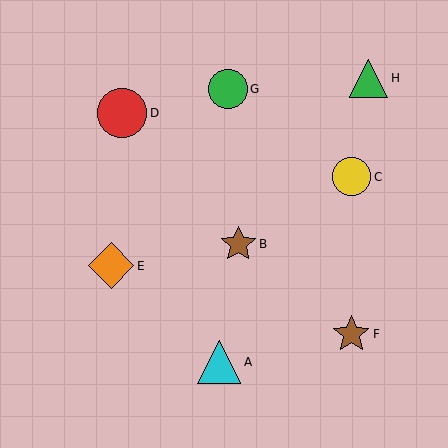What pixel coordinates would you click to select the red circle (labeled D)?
Click at (122, 113) to select the red circle D.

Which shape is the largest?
The red circle (labeled D) is the largest.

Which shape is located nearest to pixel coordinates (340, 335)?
The brown star (labeled F) at (351, 334) is nearest to that location.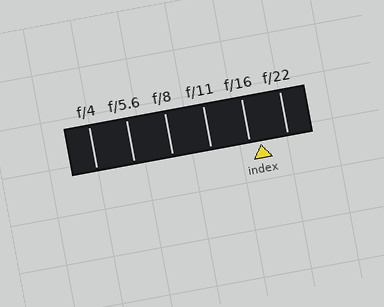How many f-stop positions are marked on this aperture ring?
There are 6 f-stop positions marked.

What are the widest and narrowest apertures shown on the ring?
The widest aperture shown is f/4 and the narrowest is f/22.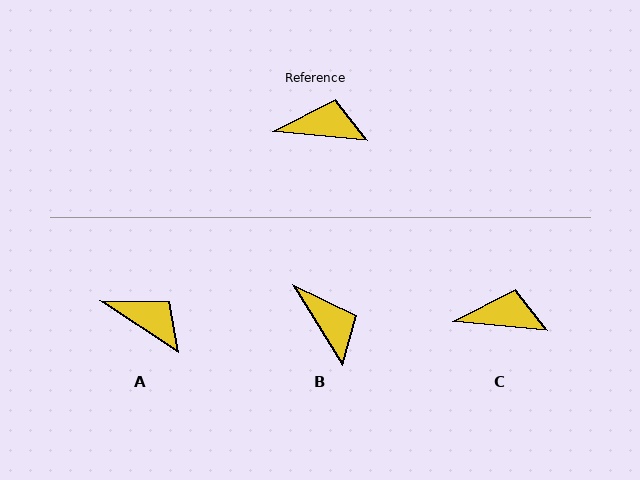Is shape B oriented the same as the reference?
No, it is off by about 53 degrees.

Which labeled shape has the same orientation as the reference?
C.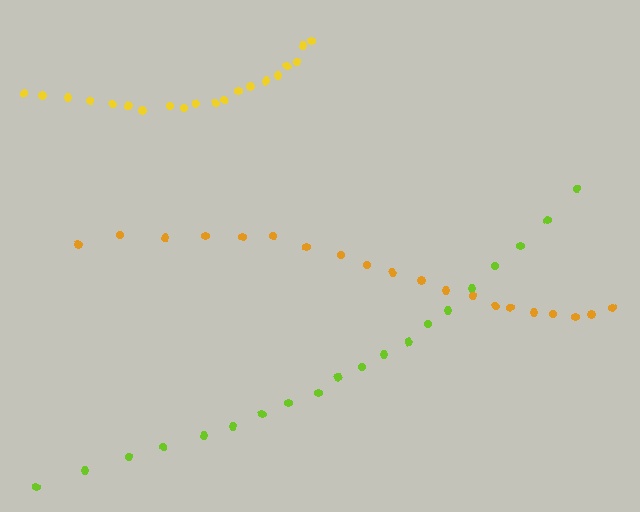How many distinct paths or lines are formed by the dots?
There are 3 distinct paths.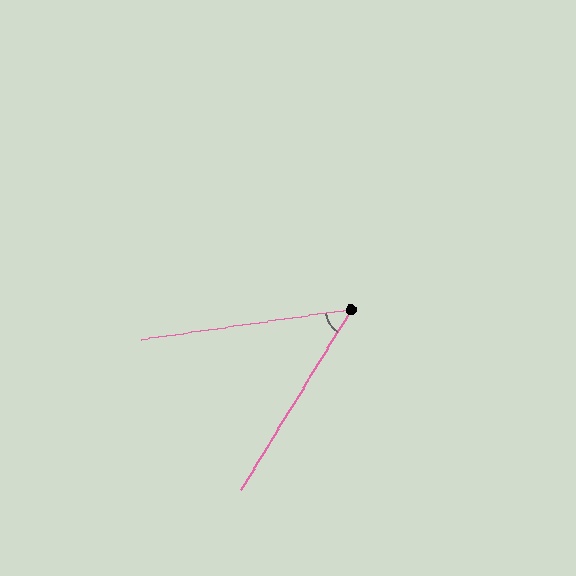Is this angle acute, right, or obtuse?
It is acute.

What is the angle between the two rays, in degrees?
Approximately 50 degrees.